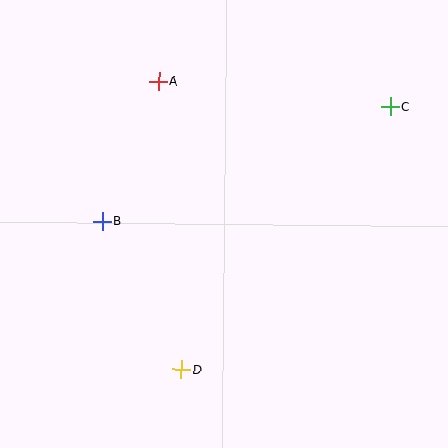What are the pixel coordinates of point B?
Point B is at (102, 221).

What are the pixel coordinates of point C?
Point C is at (390, 107).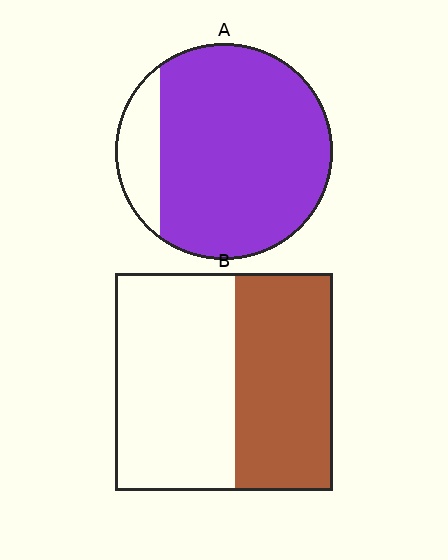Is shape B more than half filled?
No.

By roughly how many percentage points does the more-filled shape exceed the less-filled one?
By roughly 40 percentage points (A over B).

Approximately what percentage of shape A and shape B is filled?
A is approximately 85% and B is approximately 45%.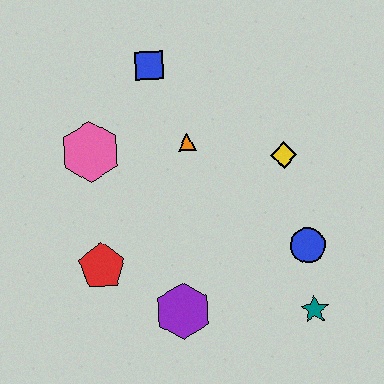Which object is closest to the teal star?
The blue circle is closest to the teal star.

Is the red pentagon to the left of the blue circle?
Yes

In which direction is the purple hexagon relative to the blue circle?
The purple hexagon is to the left of the blue circle.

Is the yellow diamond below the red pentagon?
No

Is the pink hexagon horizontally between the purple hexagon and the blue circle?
No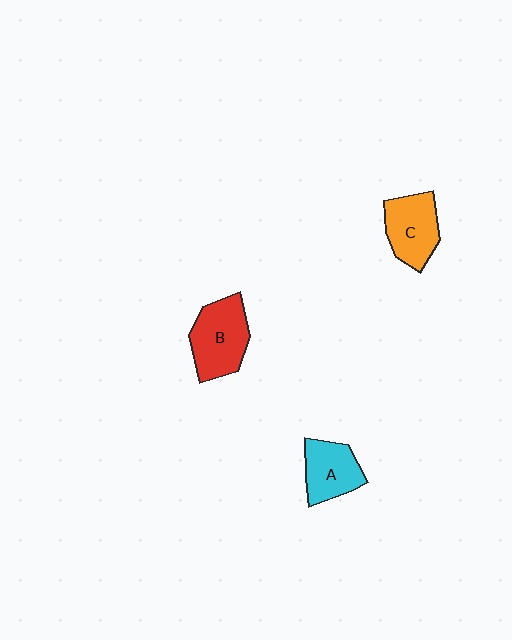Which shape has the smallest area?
Shape A (cyan).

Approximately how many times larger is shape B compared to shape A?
Approximately 1.3 times.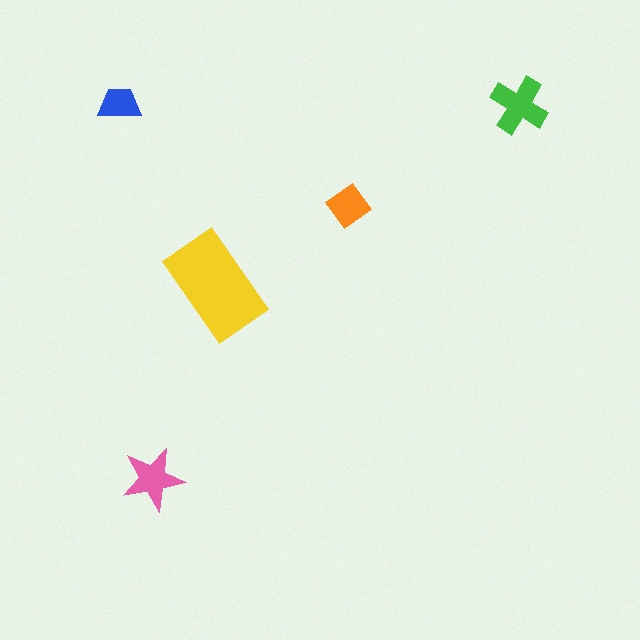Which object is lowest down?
The pink star is bottommost.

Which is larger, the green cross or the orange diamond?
The green cross.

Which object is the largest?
The yellow rectangle.